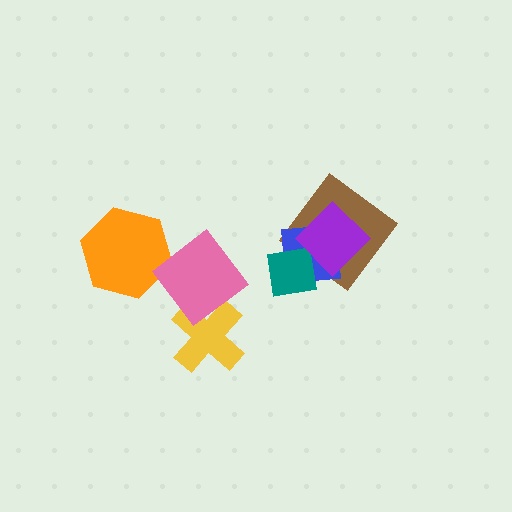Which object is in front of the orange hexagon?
The pink diamond is in front of the orange hexagon.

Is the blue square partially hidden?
Yes, it is partially covered by another shape.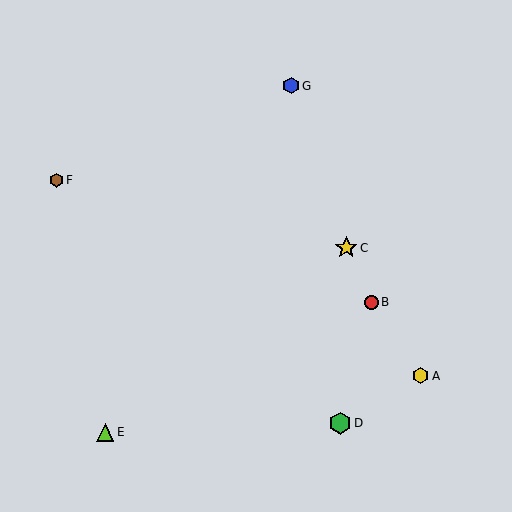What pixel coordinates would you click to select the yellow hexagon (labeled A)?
Click at (421, 376) to select the yellow hexagon A.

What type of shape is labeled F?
Shape F is a brown hexagon.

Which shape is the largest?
The green hexagon (labeled D) is the largest.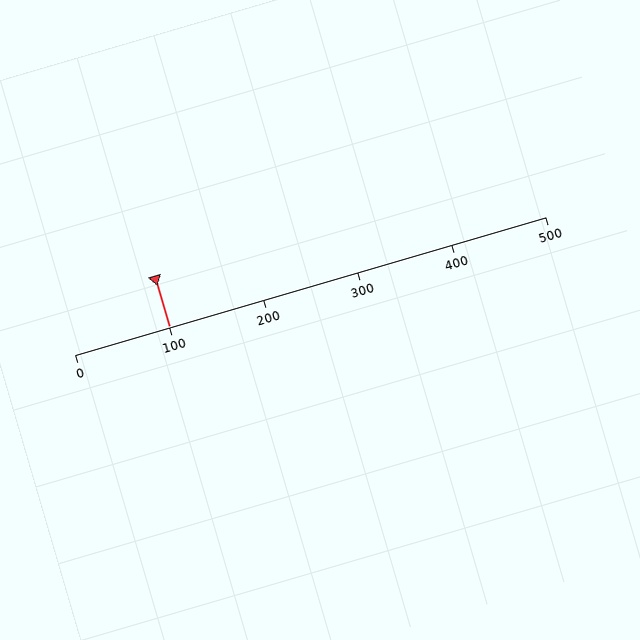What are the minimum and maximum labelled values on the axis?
The axis runs from 0 to 500.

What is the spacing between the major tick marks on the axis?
The major ticks are spaced 100 apart.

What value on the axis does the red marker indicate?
The marker indicates approximately 100.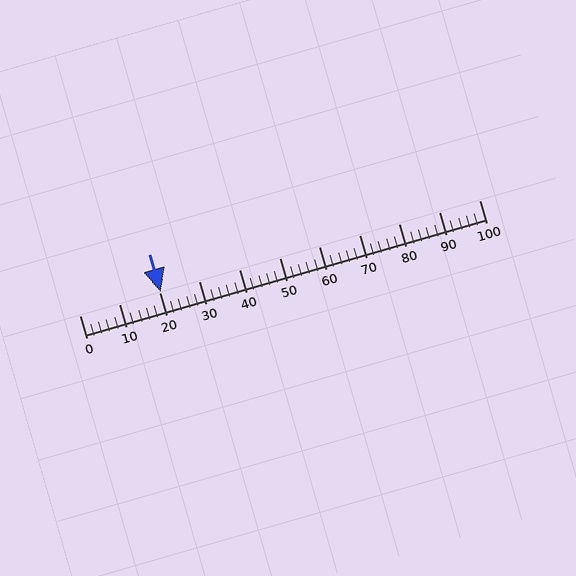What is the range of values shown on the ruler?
The ruler shows values from 0 to 100.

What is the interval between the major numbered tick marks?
The major tick marks are spaced 10 units apart.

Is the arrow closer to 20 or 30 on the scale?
The arrow is closer to 20.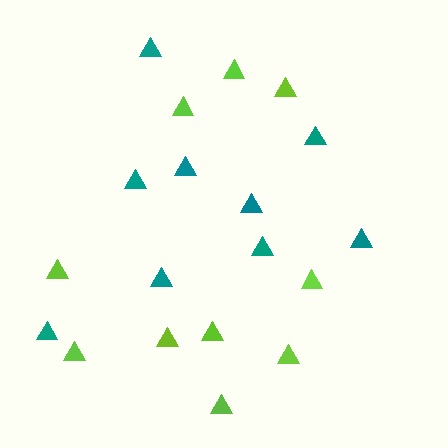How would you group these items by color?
There are 2 groups: one group of lime triangles (10) and one group of teal triangles (9).